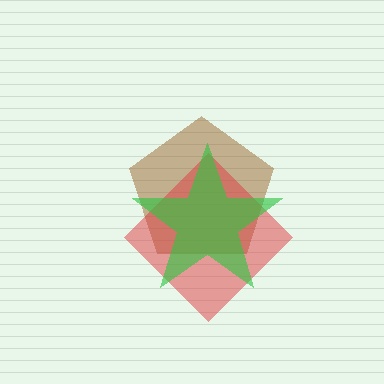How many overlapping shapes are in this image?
There are 3 overlapping shapes in the image.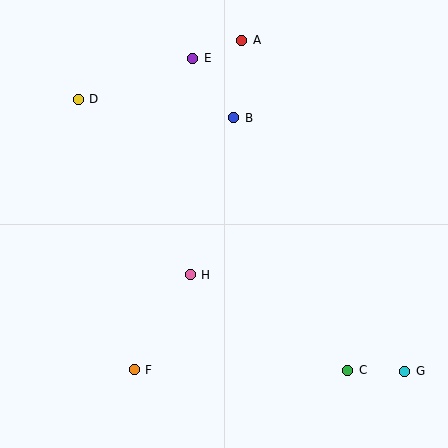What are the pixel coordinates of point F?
Point F is at (134, 370).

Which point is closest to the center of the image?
Point H at (190, 275) is closest to the center.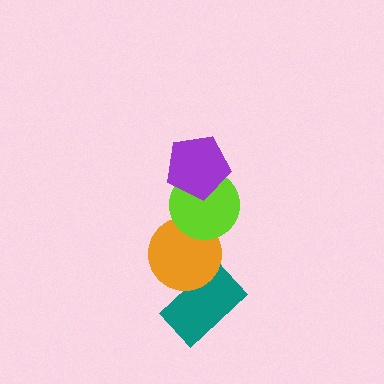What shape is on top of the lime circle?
The purple pentagon is on top of the lime circle.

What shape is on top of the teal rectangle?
The orange circle is on top of the teal rectangle.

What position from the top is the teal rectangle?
The teal rectangle is 4th from the top.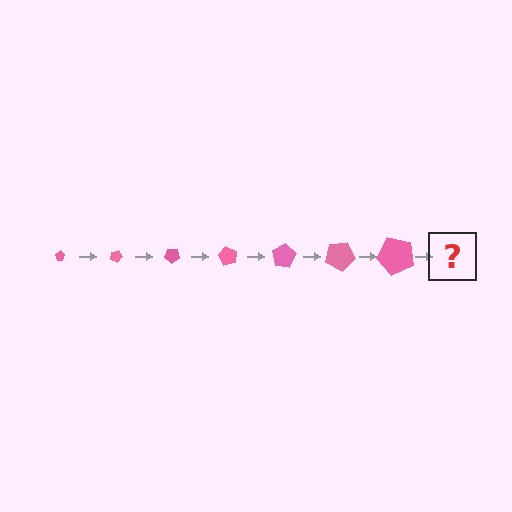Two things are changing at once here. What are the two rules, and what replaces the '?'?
The two rules are that the pentagon grows larger each step and it rotates 20 degrees each step. The '?' should be a pentagon, larger than the previous one and rotated 140 degrees from the start.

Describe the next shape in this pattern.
It should be a pentagon, larger than the previous one and rotated 140 degrees from the start.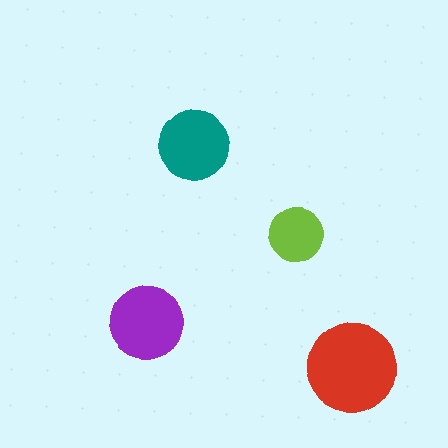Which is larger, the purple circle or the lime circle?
The purple one.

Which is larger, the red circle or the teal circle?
The red one.